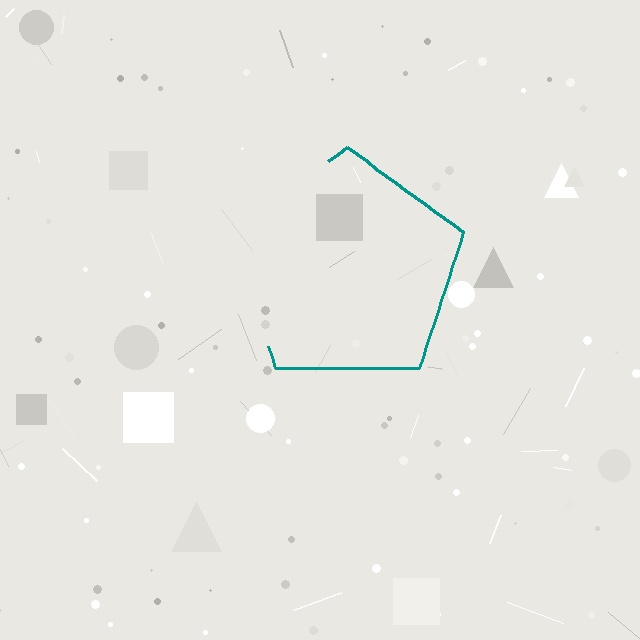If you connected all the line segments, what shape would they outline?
They would outline a pentagon.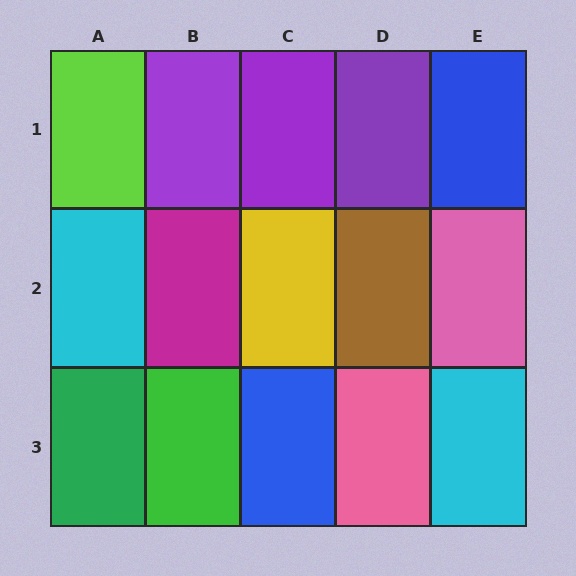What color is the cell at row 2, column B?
Magenta.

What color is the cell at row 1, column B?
Purple.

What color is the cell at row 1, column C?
Purple.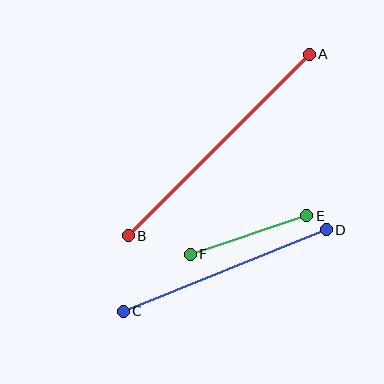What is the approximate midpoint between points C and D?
The midpoint is at approximately (225, 270) pixels.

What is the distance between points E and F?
The distance is approximately 123 pixels.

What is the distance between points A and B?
The distance is approximately 257 pixels.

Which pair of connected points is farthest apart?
Points A and B are farthest apart.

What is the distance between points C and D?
The distance is approximately 219 pixels.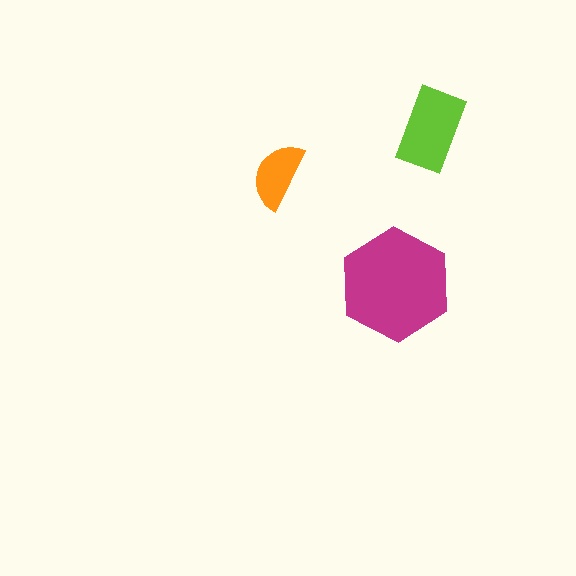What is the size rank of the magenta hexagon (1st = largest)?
1st.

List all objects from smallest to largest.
The orange semicircle, the lime rectangle, the magenta hexagon.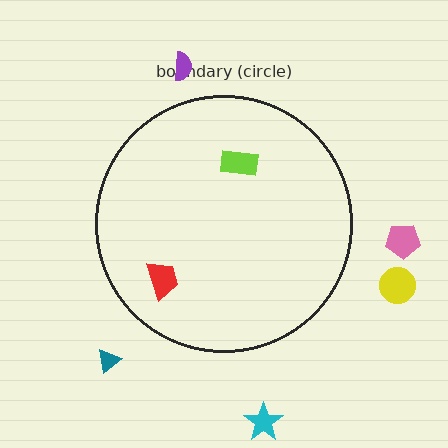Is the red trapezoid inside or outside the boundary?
Inside.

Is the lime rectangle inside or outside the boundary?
Inside.